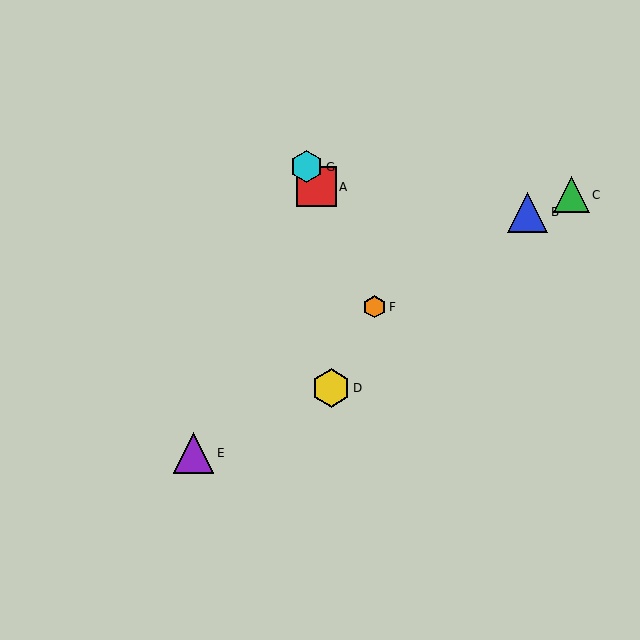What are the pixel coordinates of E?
Object E is at (194, 453).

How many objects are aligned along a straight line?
3 objects (A, F, G) are aligned along a straight line.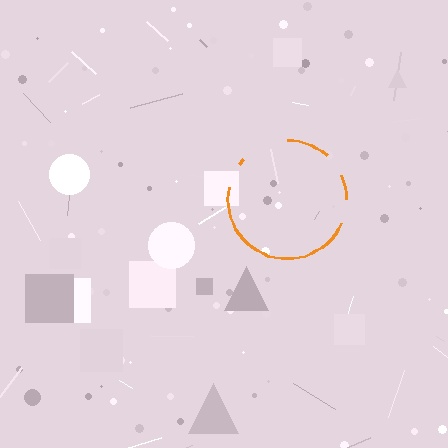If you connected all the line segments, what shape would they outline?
They would outline a circle.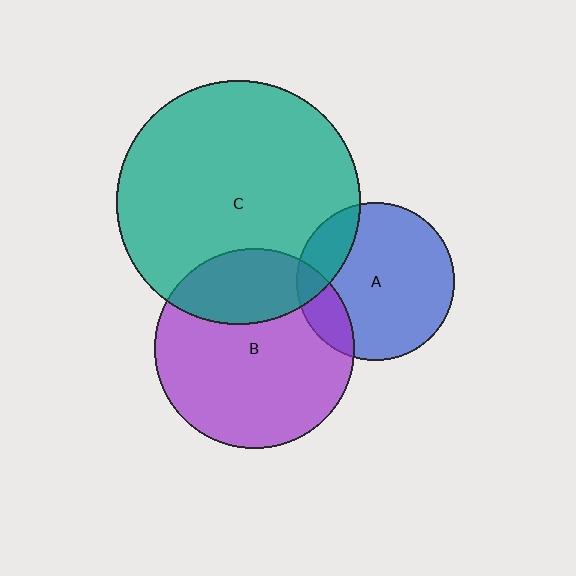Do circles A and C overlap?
Yes.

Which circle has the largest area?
Circle C (teal).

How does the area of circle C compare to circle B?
Approximately 1.5 times.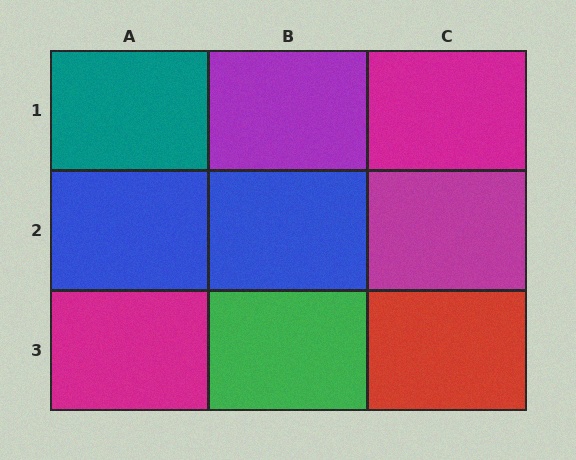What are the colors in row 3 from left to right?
Magenta, green, red.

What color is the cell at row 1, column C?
Magenta.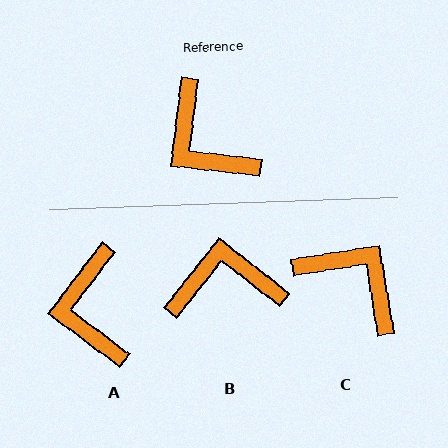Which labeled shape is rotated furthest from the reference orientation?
C, about 164 degrees away.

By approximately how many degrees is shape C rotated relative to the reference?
Approximately 164 degrees clockwise.